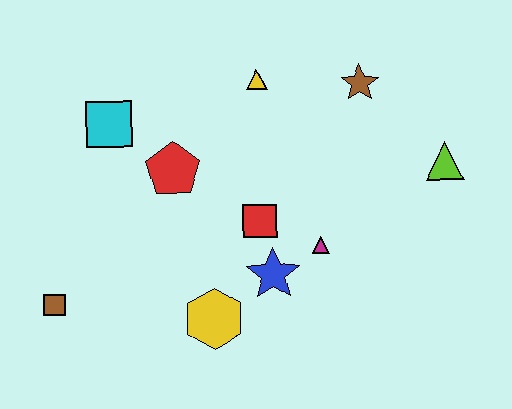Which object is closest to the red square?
The blue star is closest to the red square.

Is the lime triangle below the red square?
No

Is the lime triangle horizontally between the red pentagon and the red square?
No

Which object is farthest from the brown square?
The lime triangle is farthest from the brown square.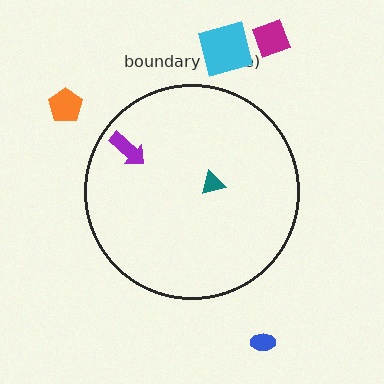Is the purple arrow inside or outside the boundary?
Inside.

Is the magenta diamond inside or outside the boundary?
Outside.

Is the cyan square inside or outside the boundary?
Outside.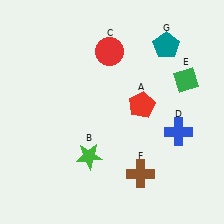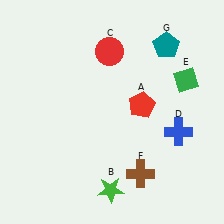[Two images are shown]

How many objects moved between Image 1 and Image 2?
1 object moved between the two images.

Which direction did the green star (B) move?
The green star (B) moved down.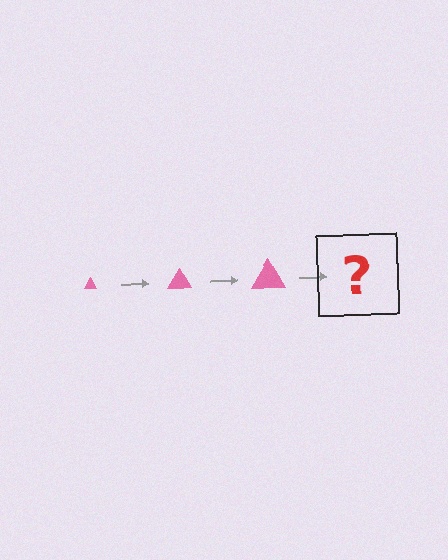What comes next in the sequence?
The next element should be a pink triangle, larger than the previous one.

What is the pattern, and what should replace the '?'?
The pattern is that the triangle gets progressively larger each step. The '?' should be a pink triangle, larger than the previous one.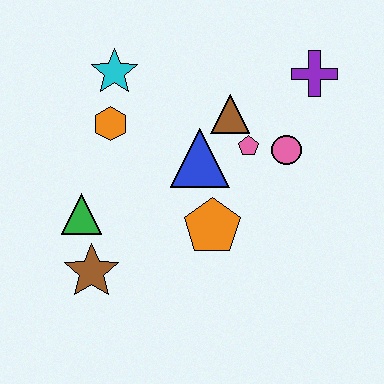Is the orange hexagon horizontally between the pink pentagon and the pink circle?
No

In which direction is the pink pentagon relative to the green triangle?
The pink pentagon is to the right of the green triangle.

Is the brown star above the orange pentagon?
No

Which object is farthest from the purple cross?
The brown star is farthest from the purple cross.